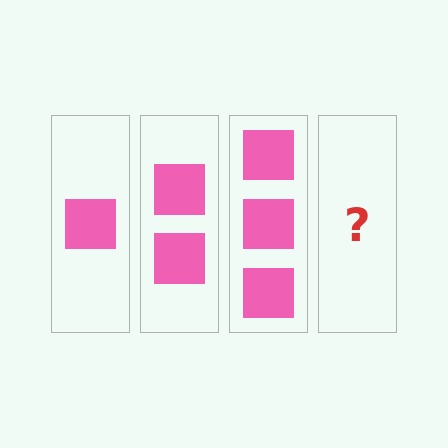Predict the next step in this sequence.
The next step is 4 squares.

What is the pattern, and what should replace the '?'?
The pattern is that each step adds one more square. The '?' should be 4 squares.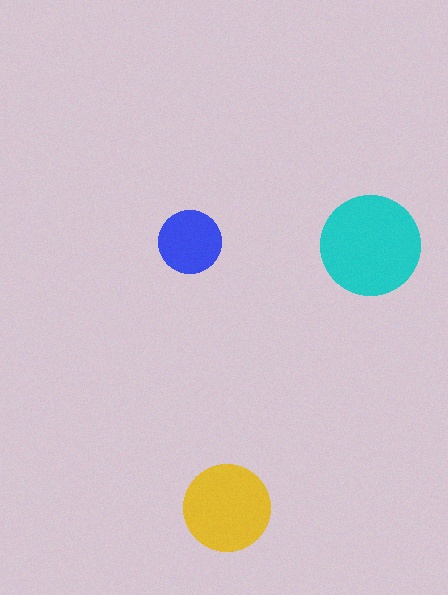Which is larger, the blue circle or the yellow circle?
The yellow one.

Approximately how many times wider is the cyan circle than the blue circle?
About 1.5 times wider.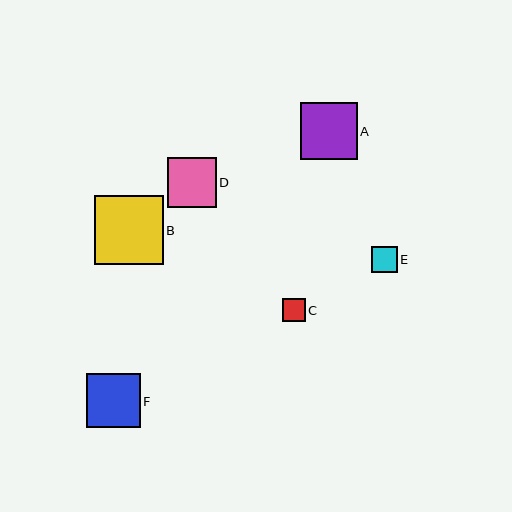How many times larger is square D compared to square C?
Square D is approximately 2.2 times the size of square C.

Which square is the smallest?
Square C is the smallest with a size of approximately 23 pixels.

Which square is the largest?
Square B is the largest with a size of approximately 69 pixels.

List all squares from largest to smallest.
From largest to smallest: B, A, F, D, E, C.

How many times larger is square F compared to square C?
Square F is approximately 2.3 times the size of square C.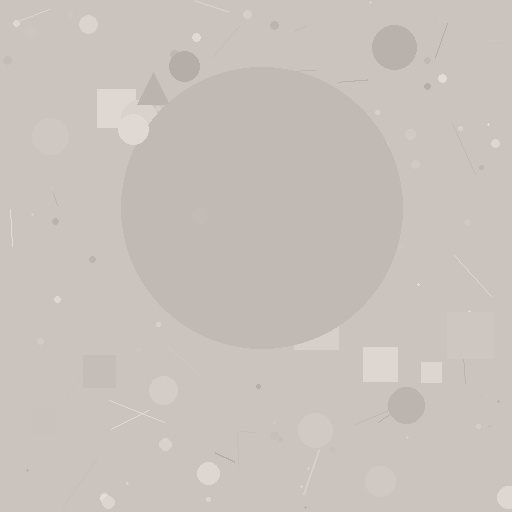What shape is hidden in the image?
A circle is hidden in the image.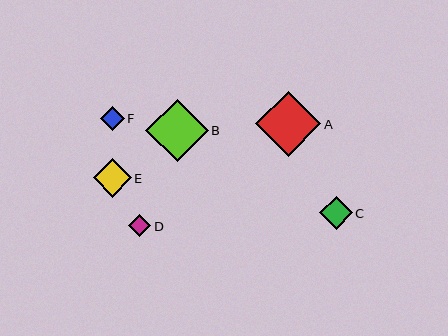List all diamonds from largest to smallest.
From largest to smallest: A, B, E, C, F, D.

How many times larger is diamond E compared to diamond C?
Diamond E is approximately 1.2 times the size of diamond C.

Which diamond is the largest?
Diamond A is the largest with a size of approximately 65 pixels.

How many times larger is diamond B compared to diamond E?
Diamond B is approximately 1.6 times the size of diamond E.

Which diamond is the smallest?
Diamond D is the smallest with a size of approximately 22 pixels.